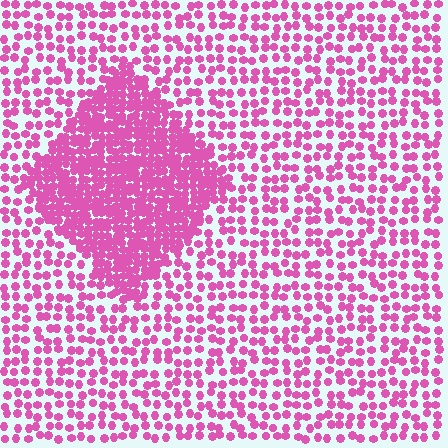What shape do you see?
I see a diamond.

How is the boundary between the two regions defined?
The boundary is defined by a change in element density (approximately 2.4x ratio). All elements are the same color, size, and shape.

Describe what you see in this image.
The image contains small pink elements arranged at two different densities. A diamond-shaped region is visible where the elements are more densely packed than the surrounding area.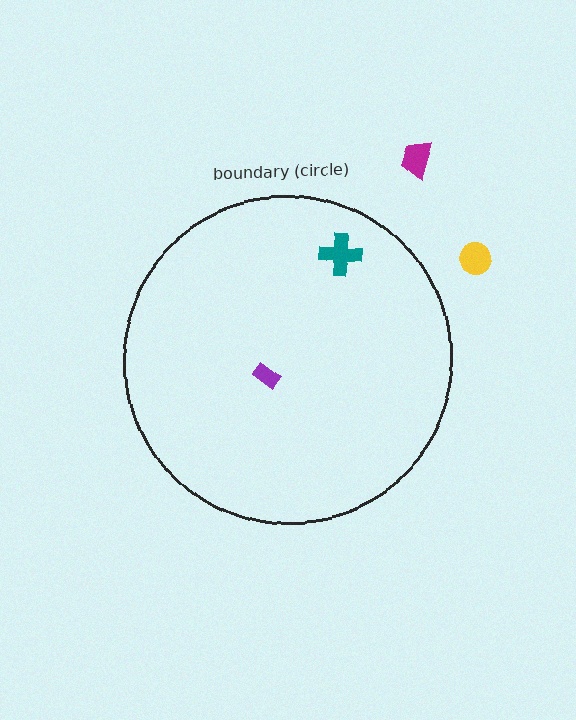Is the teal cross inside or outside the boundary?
Inside.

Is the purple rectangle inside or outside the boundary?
Inside.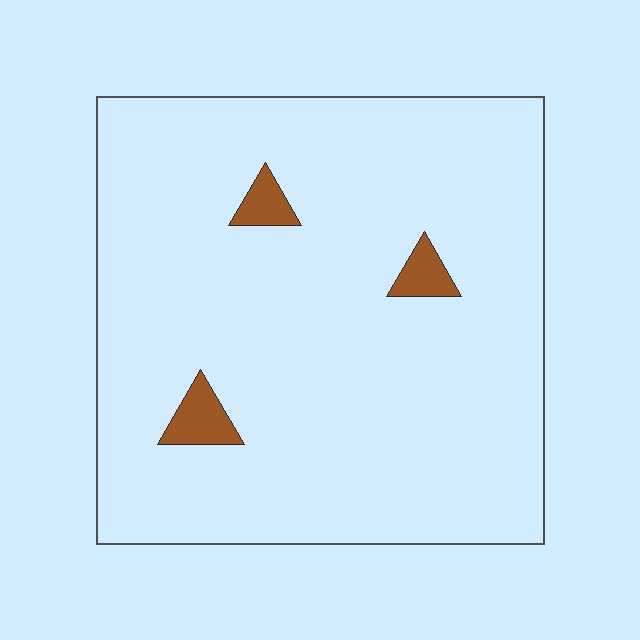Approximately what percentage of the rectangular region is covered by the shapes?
Approximately 5%.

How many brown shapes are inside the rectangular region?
3.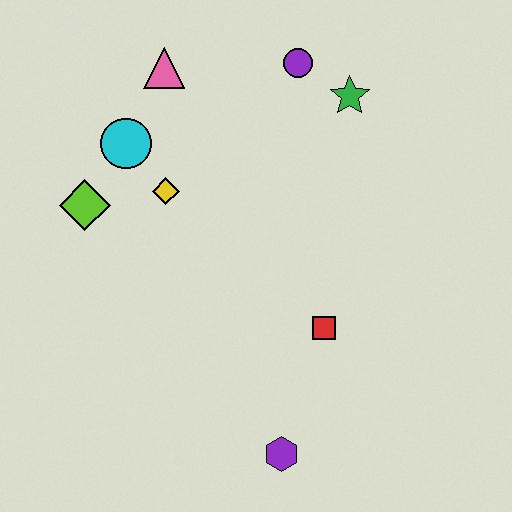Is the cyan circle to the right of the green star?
No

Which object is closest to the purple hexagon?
The red square is closest to the purple hexagon.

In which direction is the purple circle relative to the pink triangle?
The purple circle is to the right of the pink triangle.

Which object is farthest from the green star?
The purple hexagon is farthest from the green star.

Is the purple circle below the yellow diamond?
No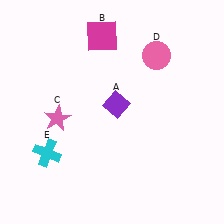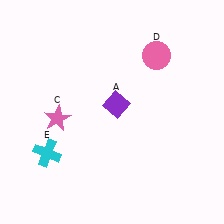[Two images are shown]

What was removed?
The magenta square (B) was removed in Image 2.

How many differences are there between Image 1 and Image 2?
There is 1 difference between the two images.